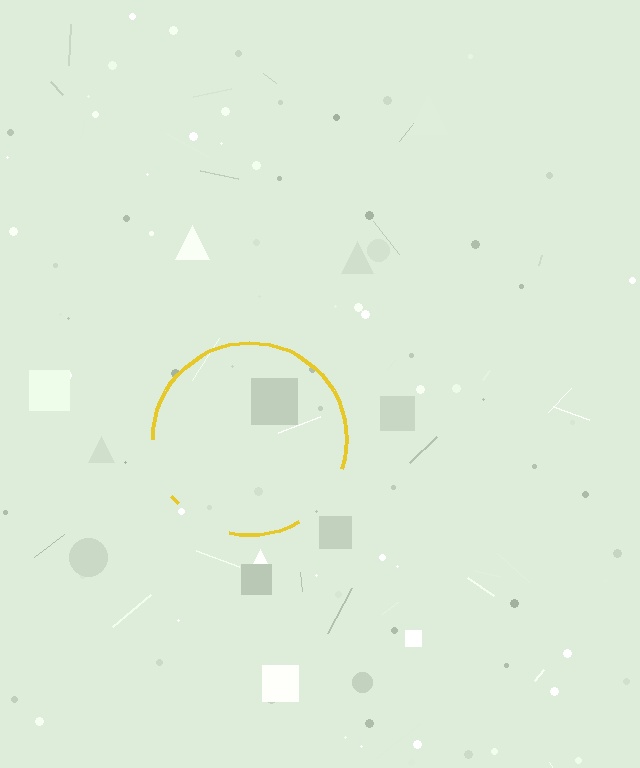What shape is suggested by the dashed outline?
The dashed outline suggests a circle.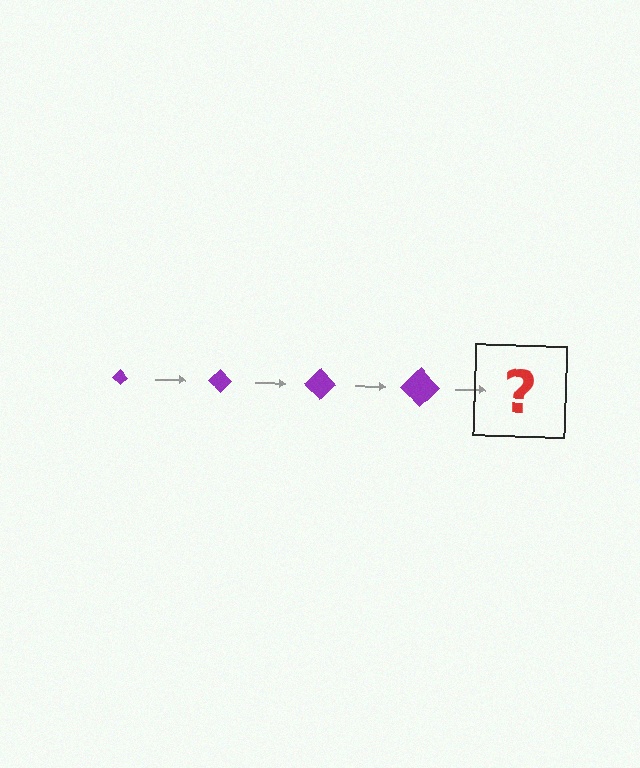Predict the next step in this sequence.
The next step is a purple diamond, larger than the previous one.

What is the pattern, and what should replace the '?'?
The pattern is that the diamond gets progressively larger each step. The '?' should be a purple diamond, larger than the previous one.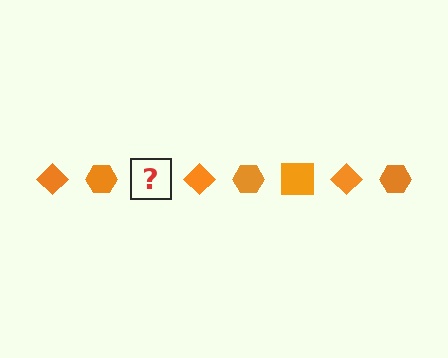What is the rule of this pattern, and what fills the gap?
The rule is that the pattern cycles through diamond, hexagon, square shapes in orange. The gap should be filled with an orange square.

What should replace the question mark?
The question mark should be replaced with an orange square.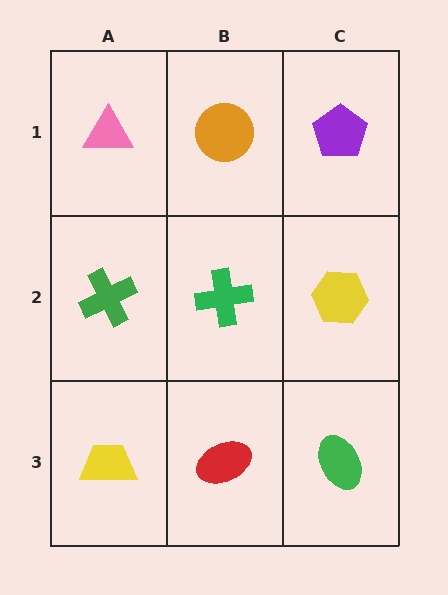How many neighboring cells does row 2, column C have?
3.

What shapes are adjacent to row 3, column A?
A green cross (row 2, column A), a red ellipse (row 3, column B).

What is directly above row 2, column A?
A pink triangle.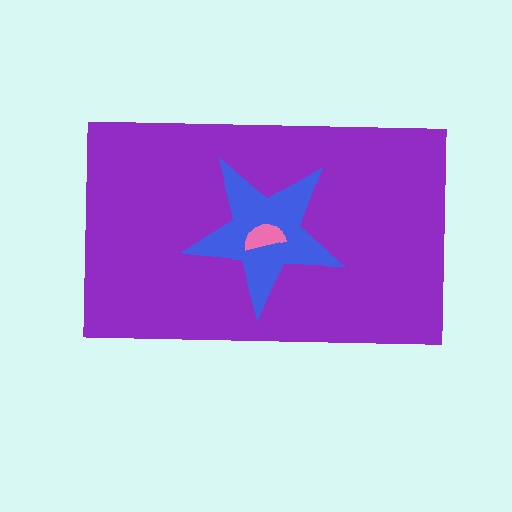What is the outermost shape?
The purple rectangle.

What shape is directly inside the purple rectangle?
The blue star.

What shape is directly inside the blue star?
The pink semicircle.